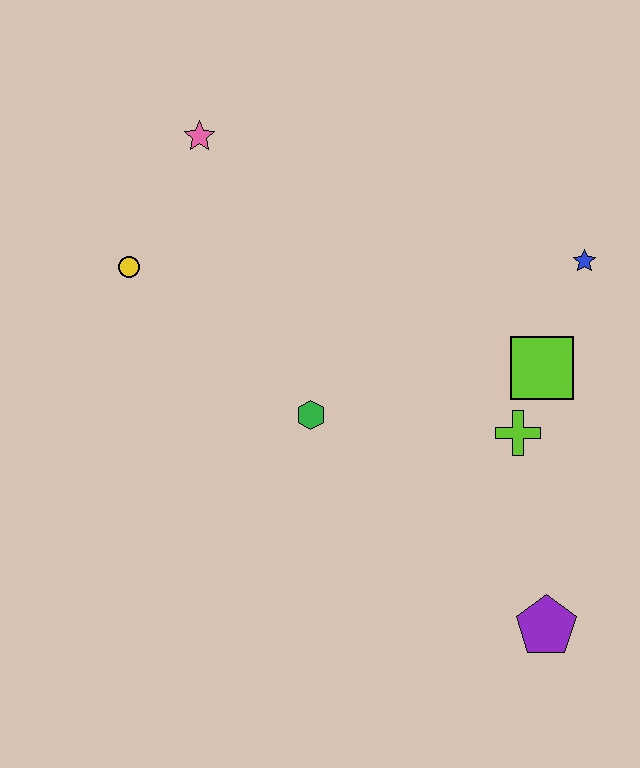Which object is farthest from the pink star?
The purple pentagon is farthest from the pink star.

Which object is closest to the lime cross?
The lime square is closest to the lime cross.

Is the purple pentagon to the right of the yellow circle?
Yes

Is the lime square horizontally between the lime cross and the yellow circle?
No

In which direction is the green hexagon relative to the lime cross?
The green hexagon is to the left of the lime cross.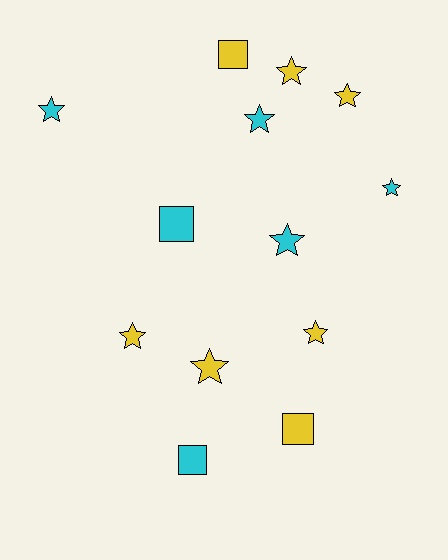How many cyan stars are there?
There are 4 cyan stars.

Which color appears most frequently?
Yellow, with 7 objects.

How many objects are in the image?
There are 13 objects.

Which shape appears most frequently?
Star, with 9 objects.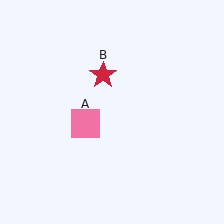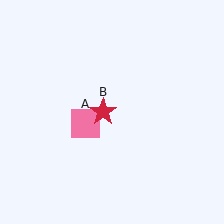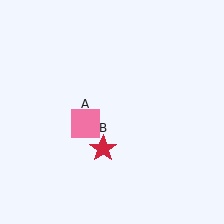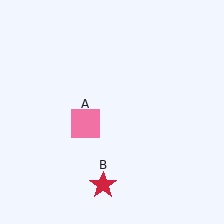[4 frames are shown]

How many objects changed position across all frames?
1 object changed position: red star (object B).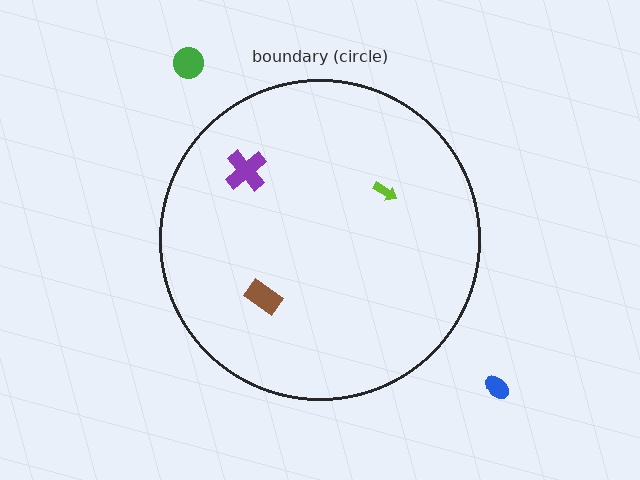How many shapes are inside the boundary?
3 inside, 2 outside.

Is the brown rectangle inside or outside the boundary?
Inside.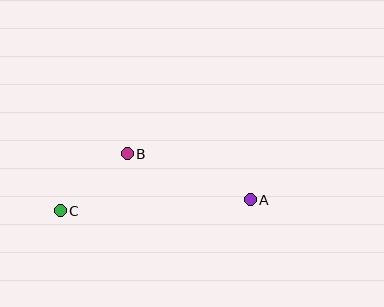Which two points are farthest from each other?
Points A and C are farthest from each other.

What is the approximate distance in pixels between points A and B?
The distance between A and B is approximately 131 pixels.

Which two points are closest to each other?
Points B and C are closest to each other.